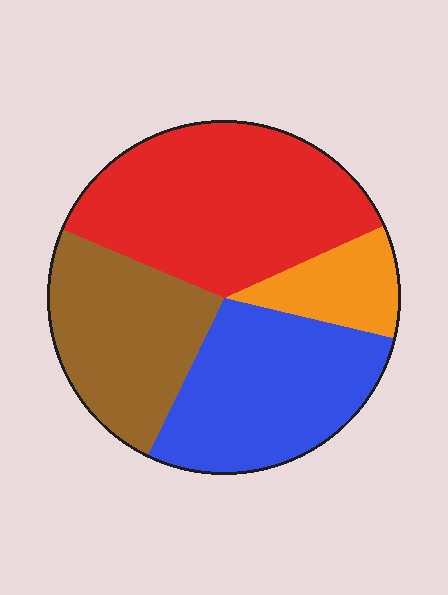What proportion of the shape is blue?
Blue covers around 30% of the shape.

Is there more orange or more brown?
Brown.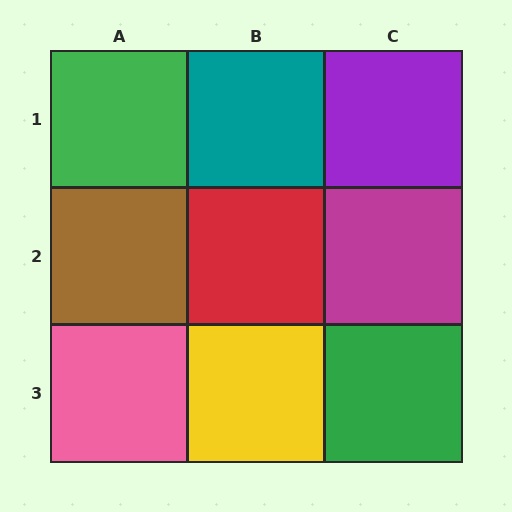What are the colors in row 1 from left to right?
Green, teal, purple.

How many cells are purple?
1 cell is purple.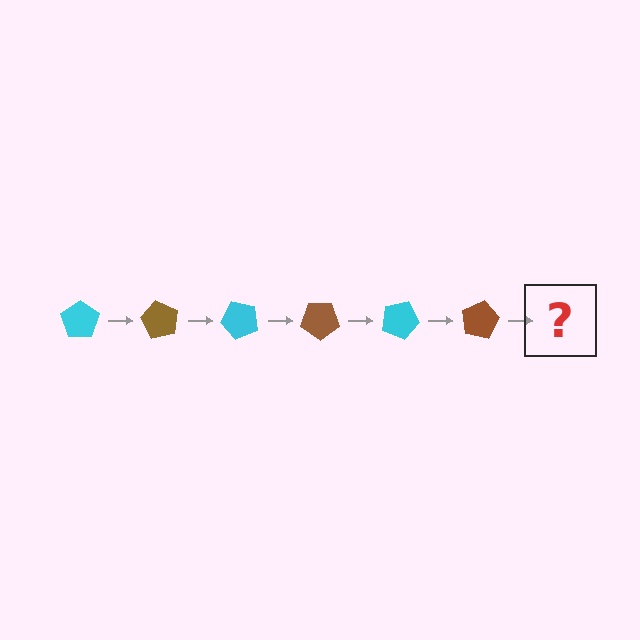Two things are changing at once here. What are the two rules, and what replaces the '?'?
The two rules are that it rotates 60 degrees each step and the color cycles through cyan and brown. The '?' should be a cyan pentagon, rotated 360 degrees from the start.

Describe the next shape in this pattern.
It should be a cyan pentagon, rotated 360 degrees from the start.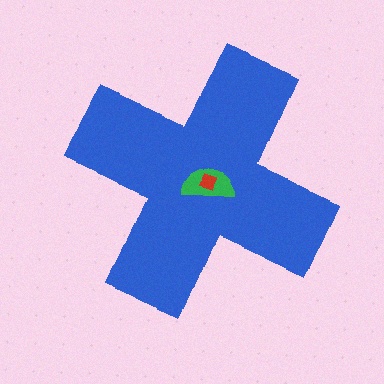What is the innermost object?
The red square.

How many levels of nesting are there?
3.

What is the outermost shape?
The blue cross.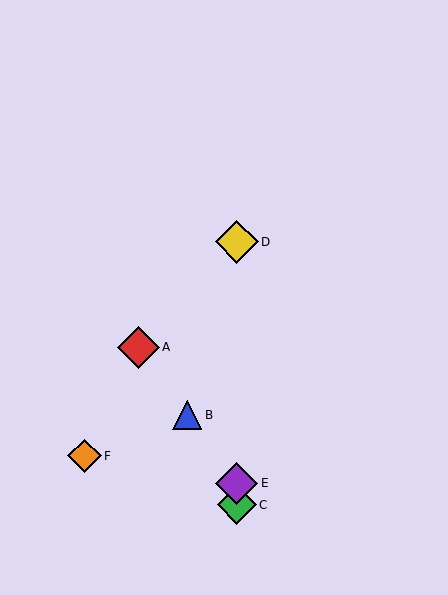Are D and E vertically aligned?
Yes, both are at x≈237.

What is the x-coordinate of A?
Object A is at x≈139.